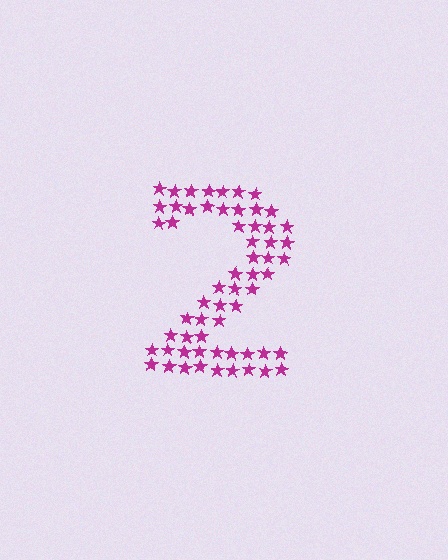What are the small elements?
The small elements are stars.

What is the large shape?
The large shape is the digit 2.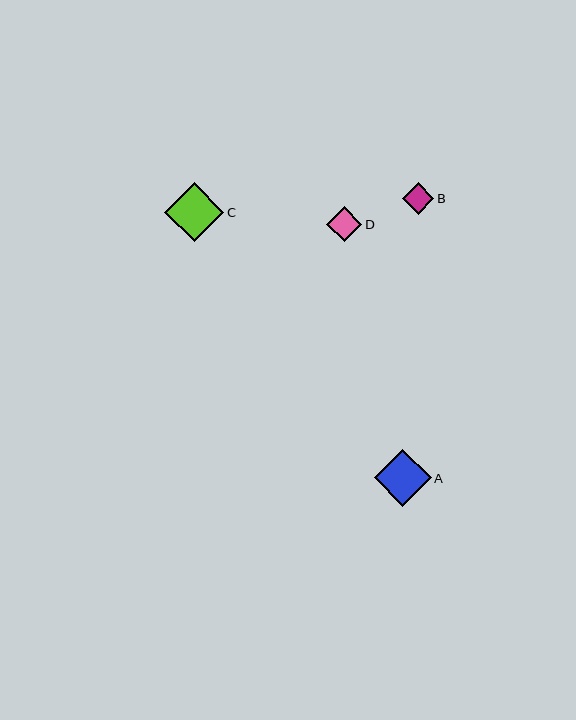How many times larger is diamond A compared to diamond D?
Diamond A is approximately 1.6 times the size of diamond D.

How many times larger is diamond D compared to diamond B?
Diamond D is approximately 1.1 times the size of diamond B.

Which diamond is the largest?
Diamond C is the largest with a size of approximately 59 pixels.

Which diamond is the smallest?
Diamond B is the smallest with a size of approximately 31 pixels.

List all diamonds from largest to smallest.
From largest to smallest: C, A, D, B.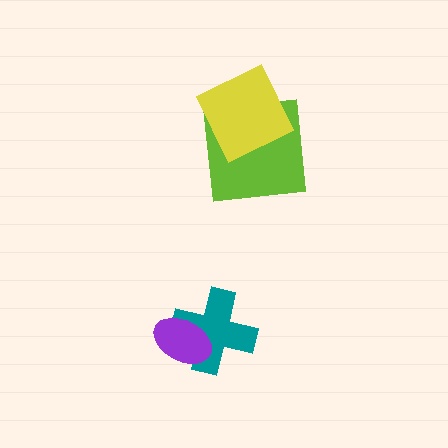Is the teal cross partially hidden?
Yes, it is partially covered by another shape.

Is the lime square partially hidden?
Yes, it is partially covered by another shape.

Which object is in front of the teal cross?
The purple ellipse is in front of the teal cross.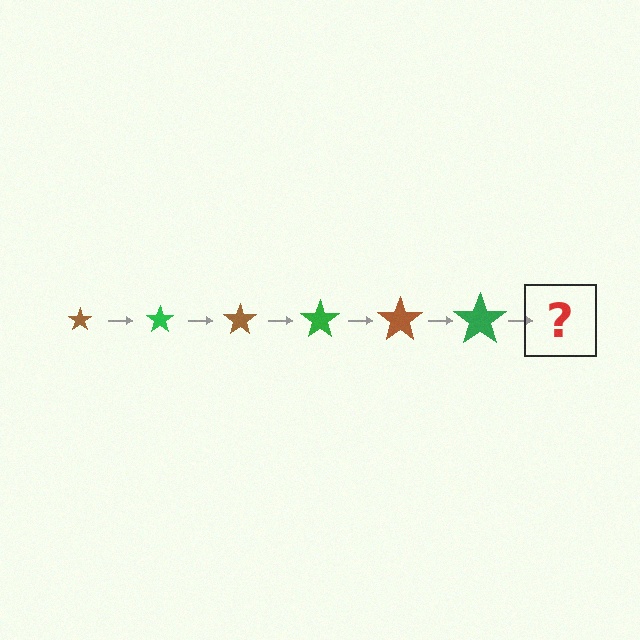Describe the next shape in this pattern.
It should be a brown star, larger than the previous one.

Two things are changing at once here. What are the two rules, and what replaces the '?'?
The two rules are that the star grows larger each step and the color cycles through brown and green. The '?' should be a brown star, larger than the previous one.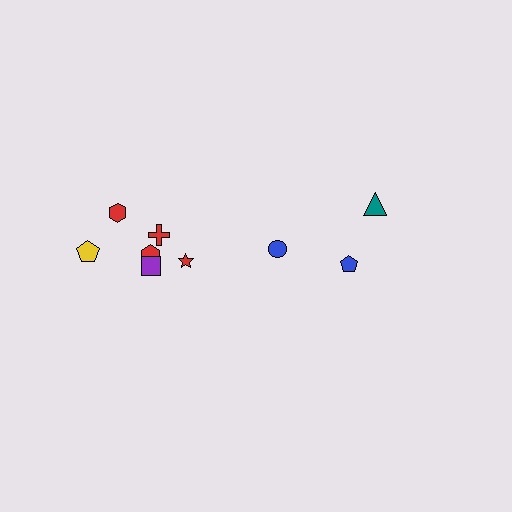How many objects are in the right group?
There are 3 objects.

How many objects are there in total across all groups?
There are 9 objects.